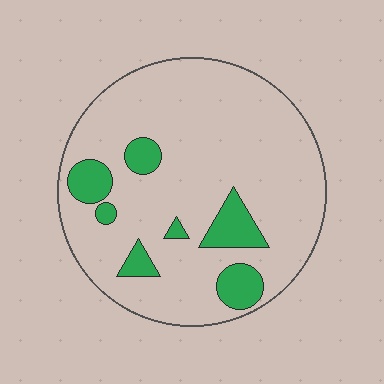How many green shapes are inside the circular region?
7.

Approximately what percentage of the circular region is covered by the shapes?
Approximately 15%.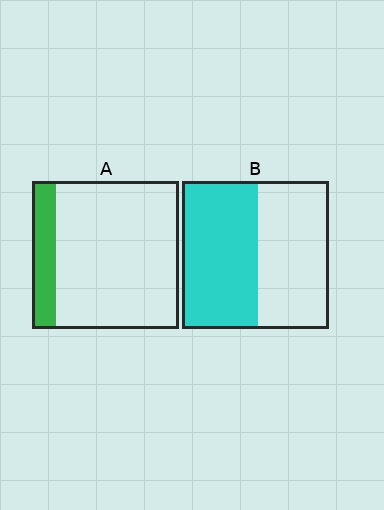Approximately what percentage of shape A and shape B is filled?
A is approximately 15% and B is approximately 50%.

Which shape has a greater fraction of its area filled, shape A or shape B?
Shape B.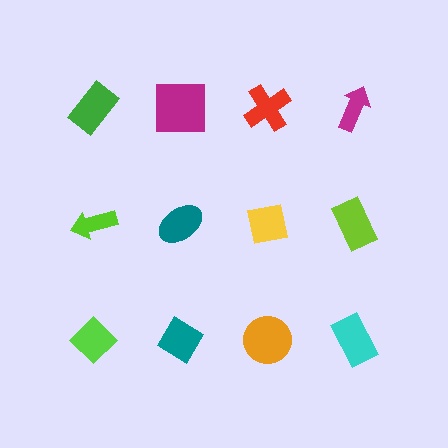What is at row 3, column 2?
A teal diamond.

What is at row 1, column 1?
A green rectangle.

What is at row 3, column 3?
An orange circle.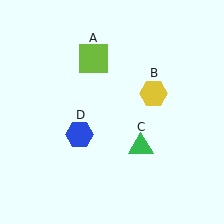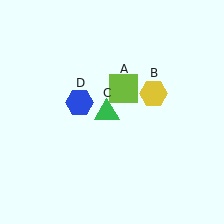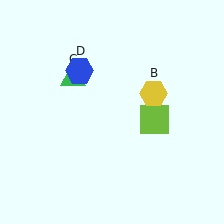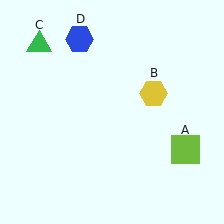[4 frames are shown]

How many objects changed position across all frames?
3 objects changed position: lime square (object A), green triangle (object C), blue hexagon (object D).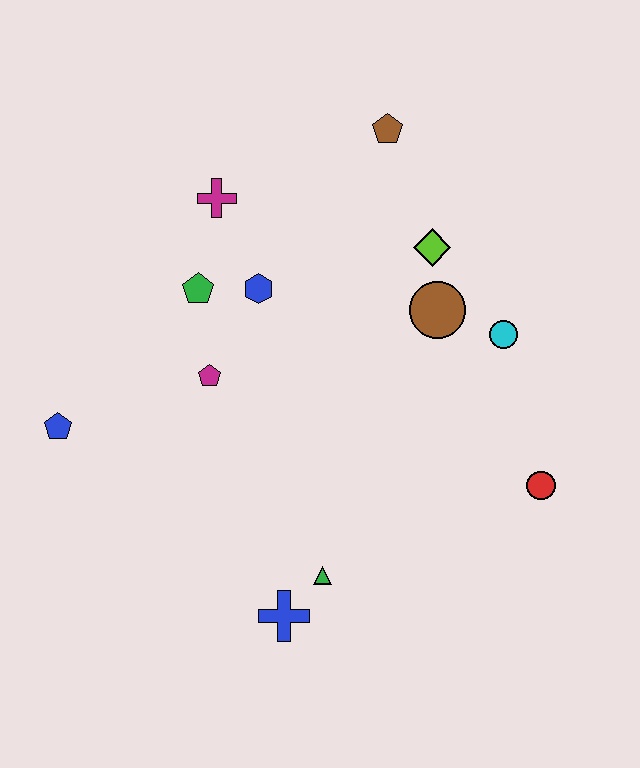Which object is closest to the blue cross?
The green triangle is closest to the blue cross.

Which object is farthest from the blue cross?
The brown pentagon is farthest from the blue cross.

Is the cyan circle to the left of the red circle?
Yes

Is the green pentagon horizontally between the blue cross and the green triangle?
No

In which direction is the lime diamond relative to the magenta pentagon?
The lime diamond is to the right of the magenta pentagon.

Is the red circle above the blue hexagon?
No